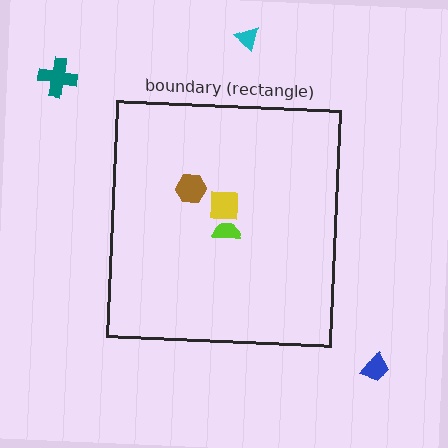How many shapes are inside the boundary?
3 inside, 3 outside.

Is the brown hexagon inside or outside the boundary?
Inside.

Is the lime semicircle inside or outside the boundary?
Inside.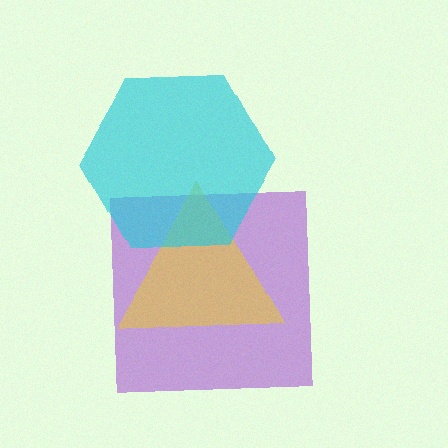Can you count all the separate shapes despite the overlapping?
Yes, there are 3 separate shapes.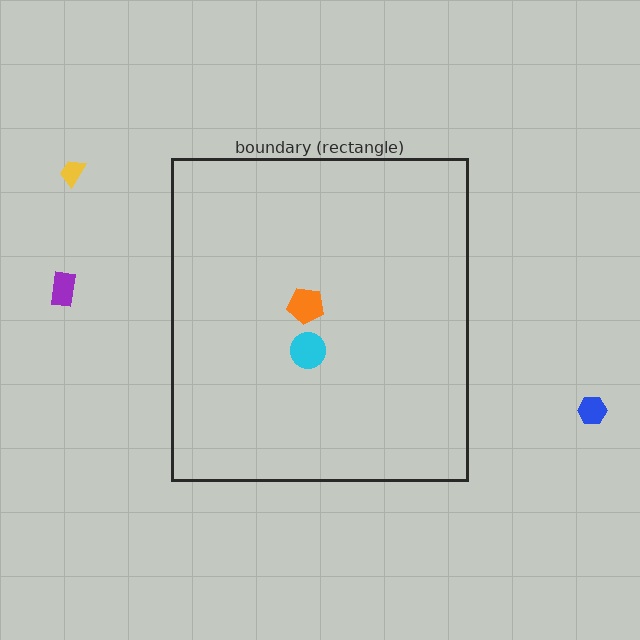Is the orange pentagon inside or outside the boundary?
Inside.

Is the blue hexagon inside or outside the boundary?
Outside.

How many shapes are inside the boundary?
2 inside, 3 outside.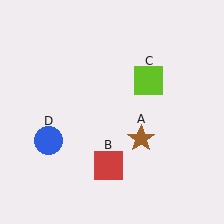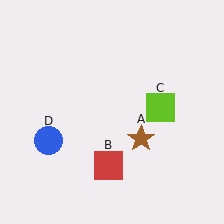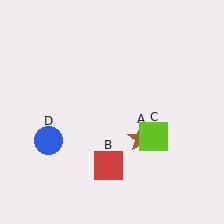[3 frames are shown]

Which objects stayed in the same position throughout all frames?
Brown star (object A) and red square (object B) and blue circle (object D) remained stationary.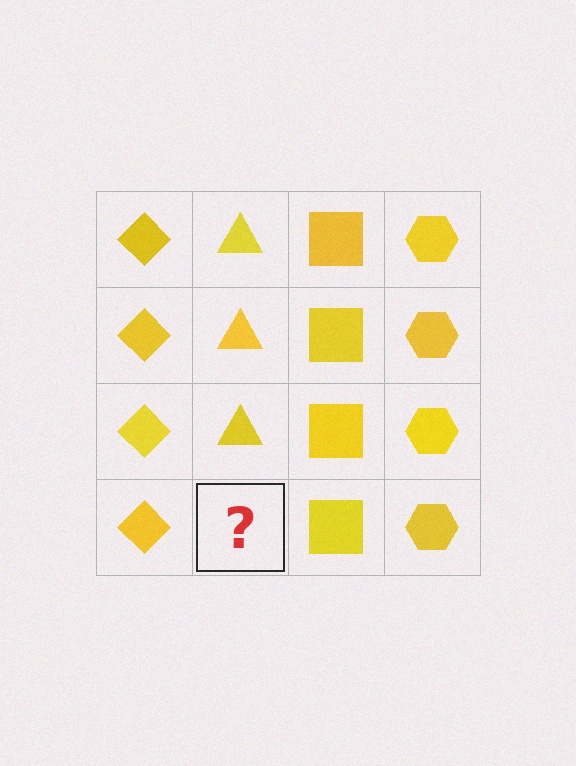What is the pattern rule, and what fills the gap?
The rule is that each column has a consistent shape. The gap should be filled with a yellow triangle.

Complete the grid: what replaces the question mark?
The question mark should be replaced with a yellow triangle.